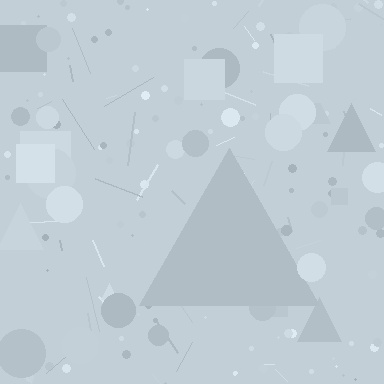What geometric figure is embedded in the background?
A triangle is embedded in the background.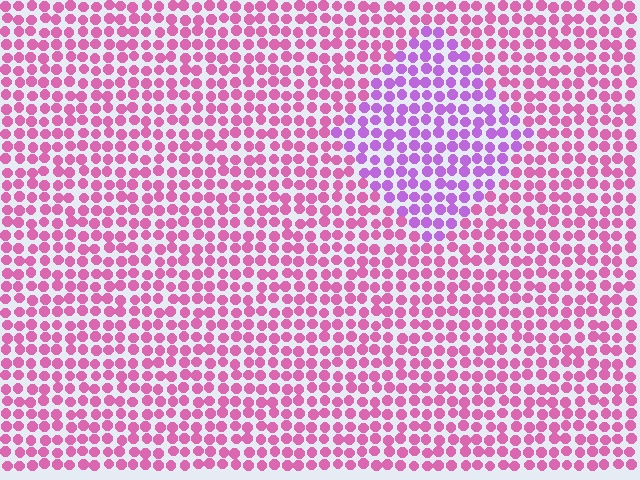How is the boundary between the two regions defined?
The boundary is defined purely by a slight shift in hue (about 38 degrees). Spacing, size, and orientation are identical on both sides.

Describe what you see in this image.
The image is filled with small pink elements in a uniform arrangement. A diamond-shaped region is visible where the elements are tinted to a slightly different hue, forming a subtle color boundary.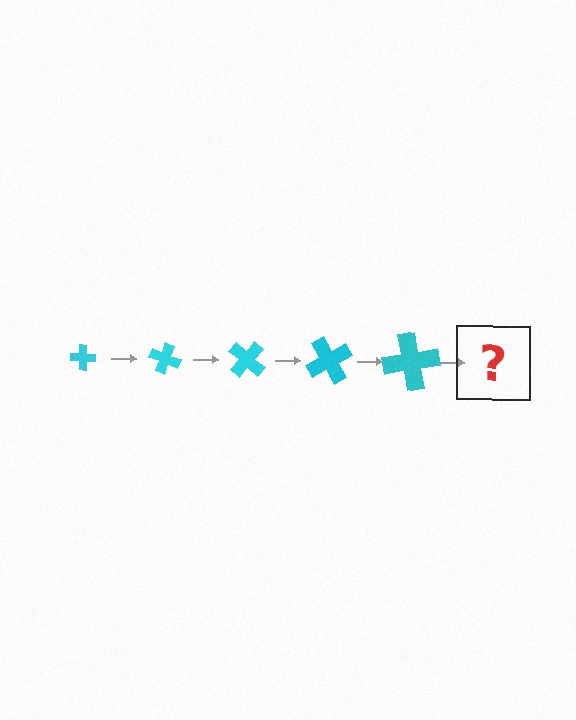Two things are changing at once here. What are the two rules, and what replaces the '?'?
The two rules are that the cross grows larger each step and it rotates 20 degrees each step. The '?' should be a cross, larger than the previous one and rotated 100 degrees from the start.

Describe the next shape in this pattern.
It should be a cross, larger than the previous one and rotated 100 degrees from the start.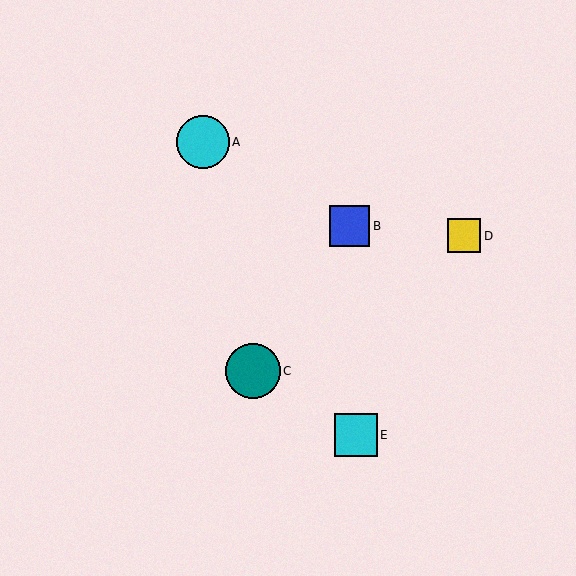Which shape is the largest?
The teal circle (labeled C) is the largest.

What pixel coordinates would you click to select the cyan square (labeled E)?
Click at (356, 435) to select the cyan square E.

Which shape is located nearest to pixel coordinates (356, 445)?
The cyan square (labeled E) at (356, 435) is nearest to that location.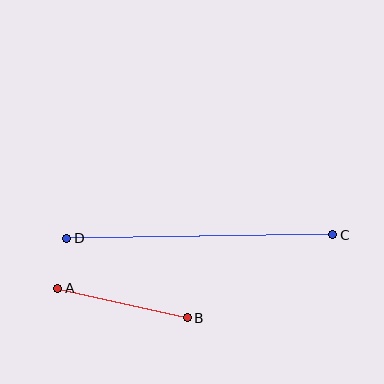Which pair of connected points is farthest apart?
Points C and D are farthest apart.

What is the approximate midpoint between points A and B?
The midpoint is at approximately (123, 303) pixels.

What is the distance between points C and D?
The distance is approximately 266 pixels.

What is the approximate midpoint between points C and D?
The midpoint is at approximately (200, 237) pixels.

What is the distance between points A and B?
The distance is approximately 133 pixels.